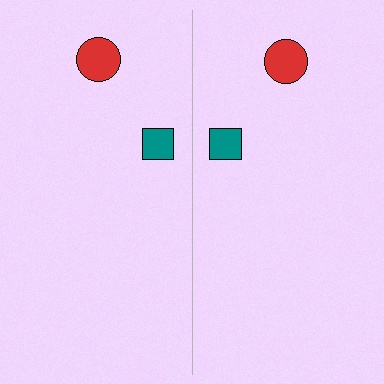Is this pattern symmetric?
Yes, this pattern has bilateral (reflection) symmetry.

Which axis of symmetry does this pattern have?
The pattern has a vertical axis of symmetry running through the center of the image.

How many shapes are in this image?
There are 4 shapes in this image.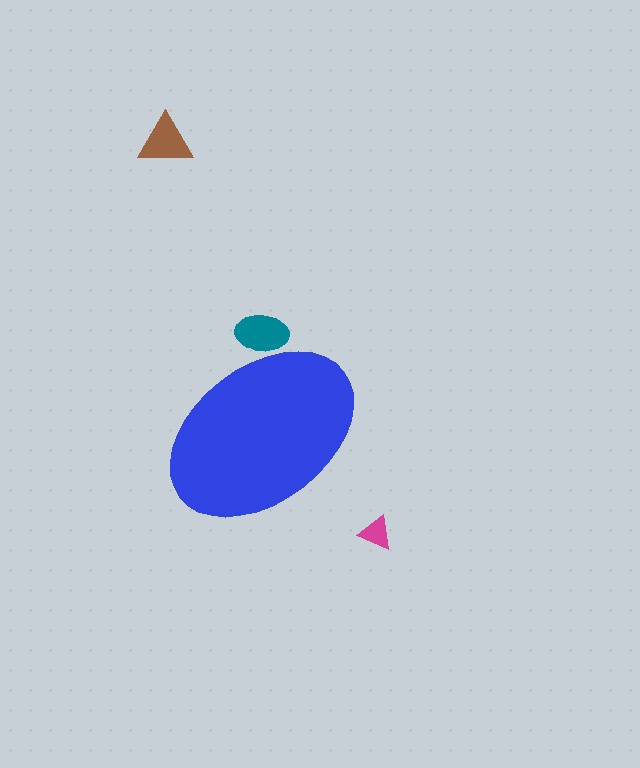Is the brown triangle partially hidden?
No, the brown triangle is fully visible.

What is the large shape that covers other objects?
A blue ellipse.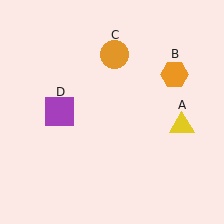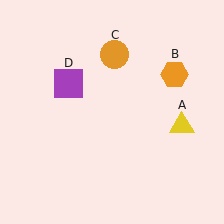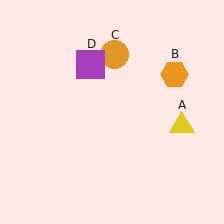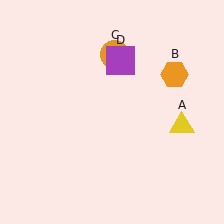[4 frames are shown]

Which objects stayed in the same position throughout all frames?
Yellow triangle (object A) and orange hexagon (object B) and orange circle (object C) remained stationary.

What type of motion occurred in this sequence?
The purple square (object D) rotated clockwise around the center of the scene.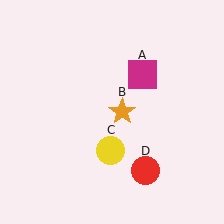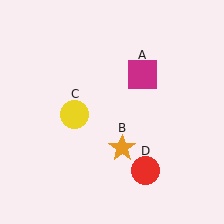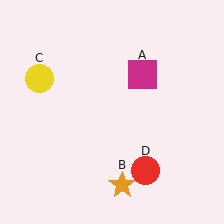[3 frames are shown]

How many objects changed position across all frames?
2 objects changed position: orange star (object B), yellow circle (object C).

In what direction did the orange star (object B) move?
The orange star (object B) moved down.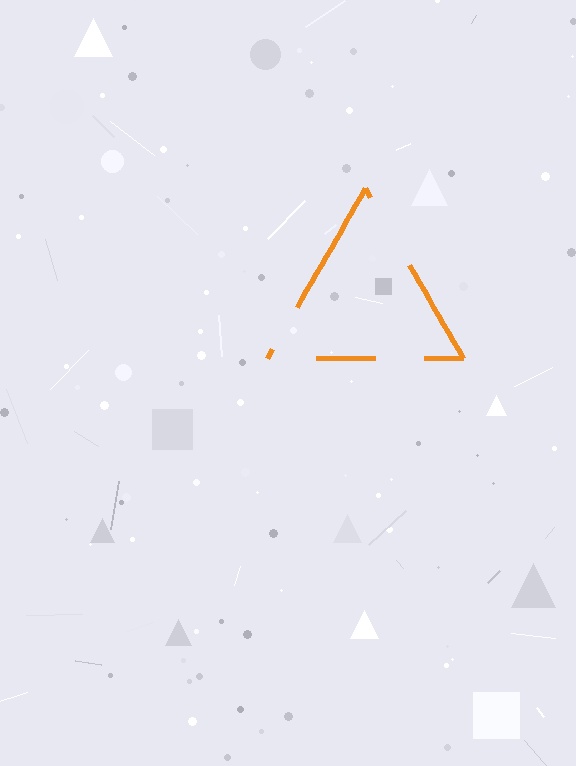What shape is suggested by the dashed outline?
The dashed outline suggests a triangle.